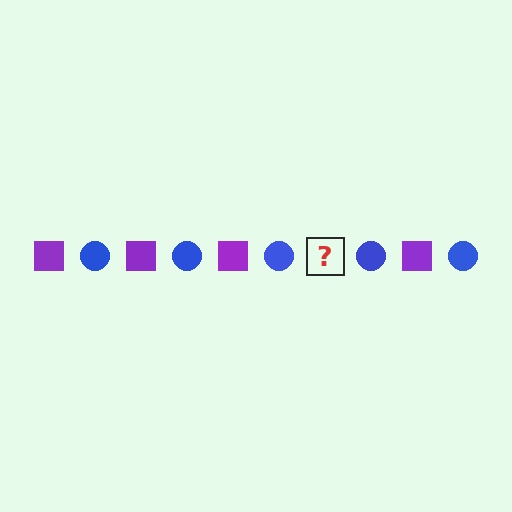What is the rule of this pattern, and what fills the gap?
The rule is that the pattern alternates between purple square and blue circle. The gap should be filled with a purple square.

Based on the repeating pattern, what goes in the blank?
The blank should be a purple square.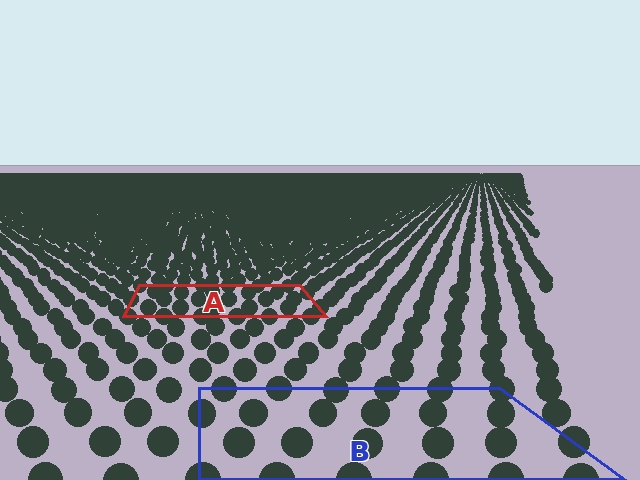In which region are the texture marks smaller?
The texture marks are smaller in region A, because it is farther away.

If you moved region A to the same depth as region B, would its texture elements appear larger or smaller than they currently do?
They would appear larger. At a closer depth, the same texture elements are projected at a bigger on-screen size.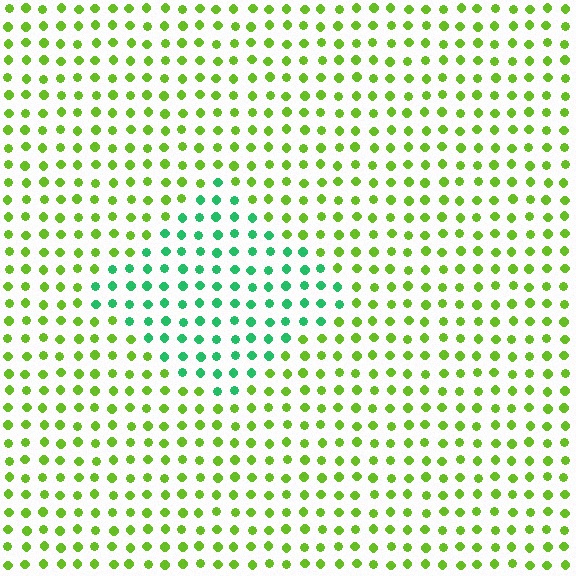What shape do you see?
I see a diamond.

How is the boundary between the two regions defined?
The boundary is defined purely by a slight shift in hue (about 52 degrees). Spacing, size, and orientation are identical on both sides.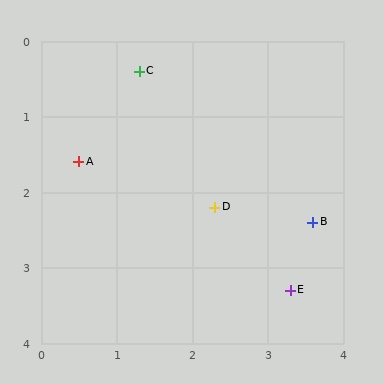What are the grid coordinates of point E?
Point E is at approximately (3.3, 3.3).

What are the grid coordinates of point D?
Point D is at approximately (2.3, 2.2).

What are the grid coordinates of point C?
Point C is at approximately (1.3, 0.4).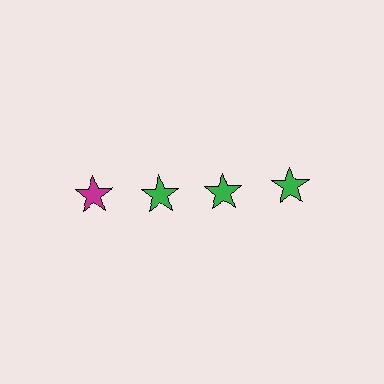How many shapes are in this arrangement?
There are 4 shapes arranged in a grid pattern.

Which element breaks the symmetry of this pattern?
The magenta star in the top row, leftmost column breaks the symmetry. All other shapes are green stars.